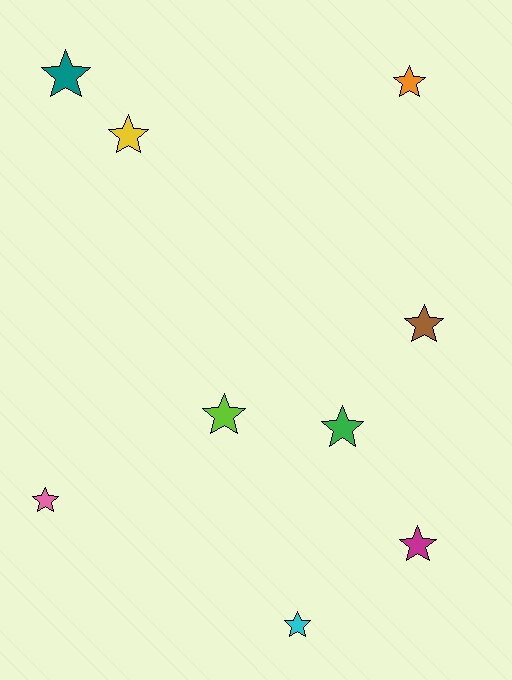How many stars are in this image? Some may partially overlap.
There are 9 stars.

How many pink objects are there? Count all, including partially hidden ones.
There is 1 pink object.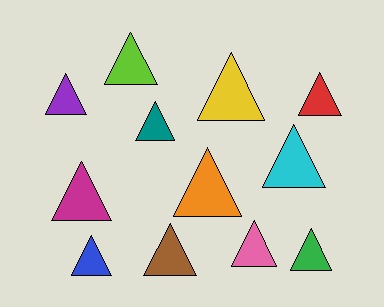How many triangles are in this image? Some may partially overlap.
There are 12 triangles.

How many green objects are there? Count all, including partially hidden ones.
There is 1 green object.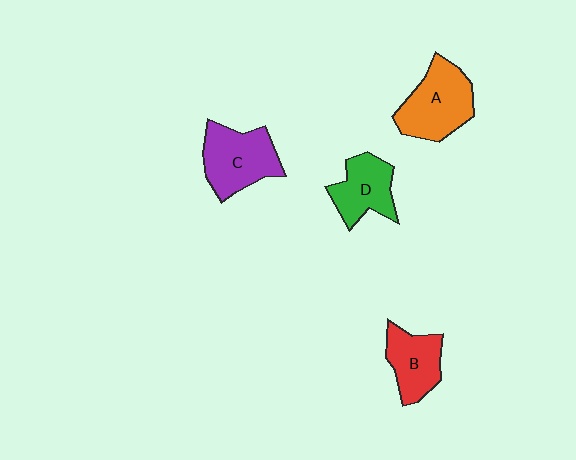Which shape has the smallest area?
Shape B (red).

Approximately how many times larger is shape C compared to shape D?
Approximately 1.3 times.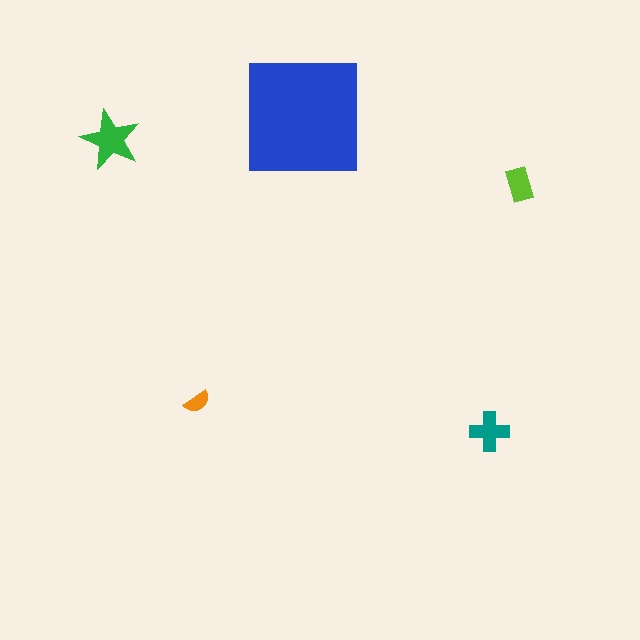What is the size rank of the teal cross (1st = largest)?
3rd.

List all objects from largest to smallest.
The blue square, the green star, the teal cross, the lime rectangle, the orange semicircle.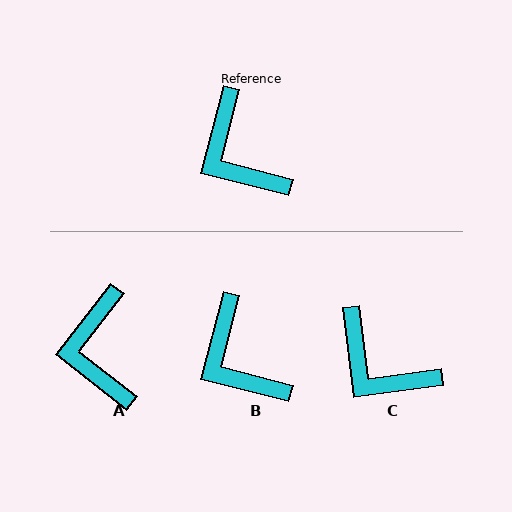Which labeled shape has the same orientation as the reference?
B.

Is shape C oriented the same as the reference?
No, it is off by about 21 degrees.